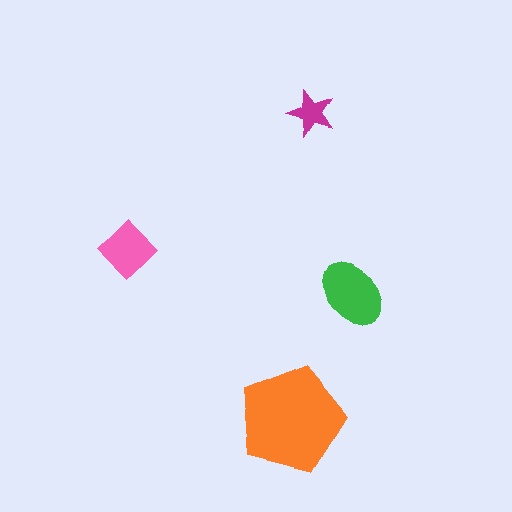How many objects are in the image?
There are 4 objects in the image.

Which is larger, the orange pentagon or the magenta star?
The orange pentagon.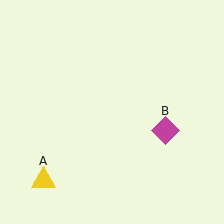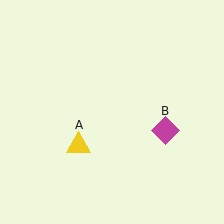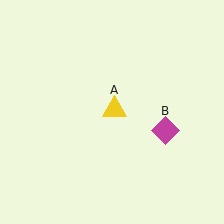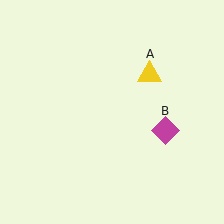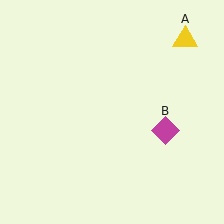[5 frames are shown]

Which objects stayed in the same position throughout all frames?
Magenta diamond (object B) remained stationary.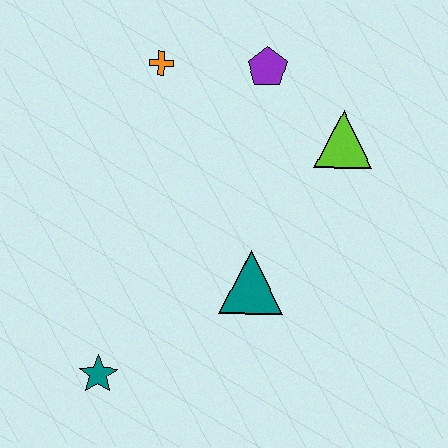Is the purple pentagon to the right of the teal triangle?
Yes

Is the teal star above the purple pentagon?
No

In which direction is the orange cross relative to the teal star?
The orange cross is above the teal star.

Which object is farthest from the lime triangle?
The teal star is farthest from the lime triangle.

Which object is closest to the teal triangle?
The lime triangle is closest to the teal triangle.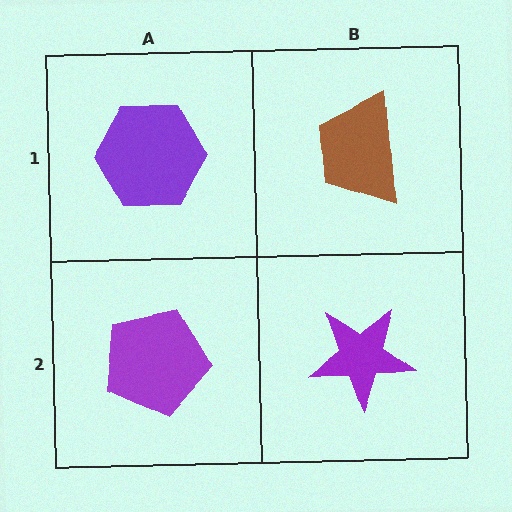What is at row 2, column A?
A purple pentagon.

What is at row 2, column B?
A purple star.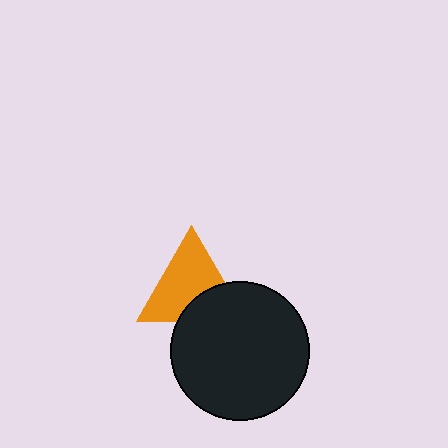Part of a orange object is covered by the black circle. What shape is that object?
It is a triangle.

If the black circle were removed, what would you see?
You would see the complete orange triangle.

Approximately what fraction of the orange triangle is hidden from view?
Roughly 31% of the orange triangle is hidden behind the black circle.